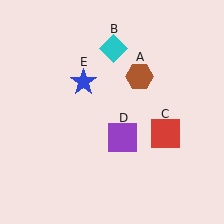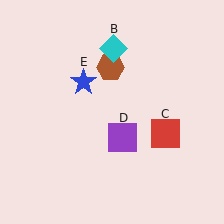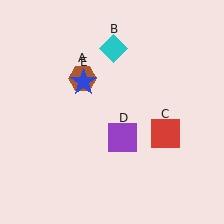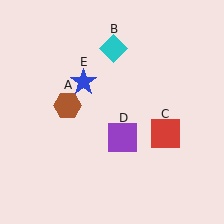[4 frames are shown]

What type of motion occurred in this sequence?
The brown hexagon (object A) rotated counterclockwise around the center of the scene.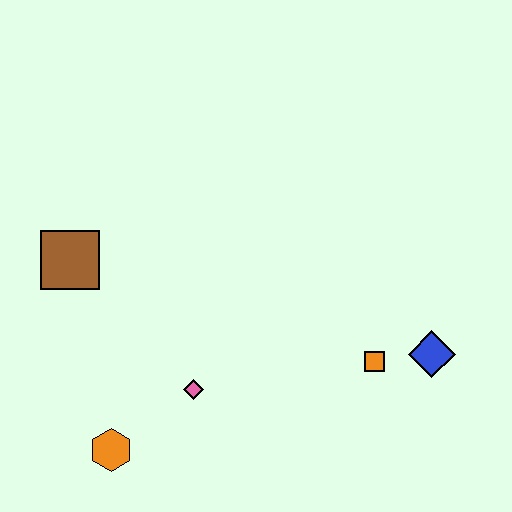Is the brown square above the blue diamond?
Yes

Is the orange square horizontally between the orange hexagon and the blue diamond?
Yes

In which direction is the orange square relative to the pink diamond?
The orange square is to the right of the pink diamond.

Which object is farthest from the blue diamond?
The brown square is farthest from the blue diamond.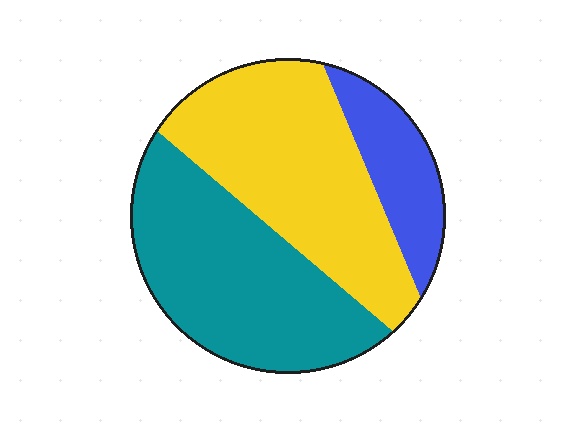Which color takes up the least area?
Blue, at roughly 15%.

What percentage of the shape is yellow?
Yellow takes up between a third and a half of the shape.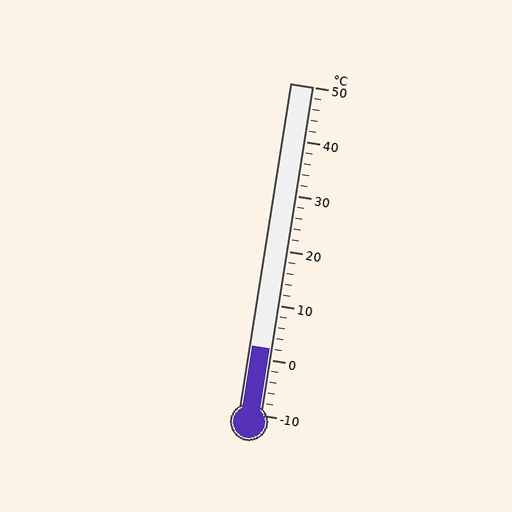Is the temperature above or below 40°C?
The temperature is below 40°C.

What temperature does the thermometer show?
The thermometer shows approximately 2°C.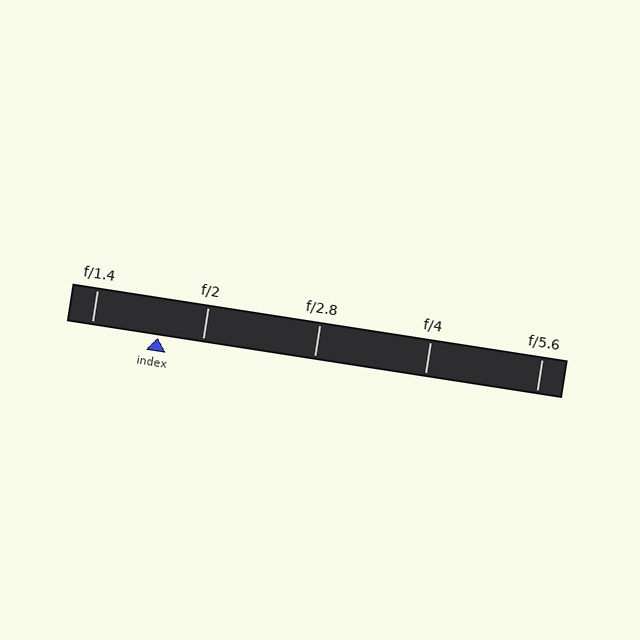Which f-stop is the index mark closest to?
The index mark is closest to f/2.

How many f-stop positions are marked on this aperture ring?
There are 5 f-stop positions marked.